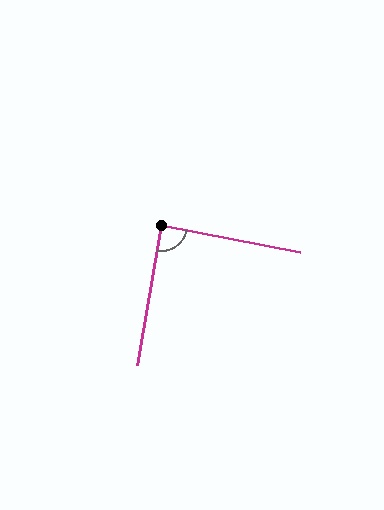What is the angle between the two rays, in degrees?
Approximately 89 degrees.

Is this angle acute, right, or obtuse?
It is approximately a right angle.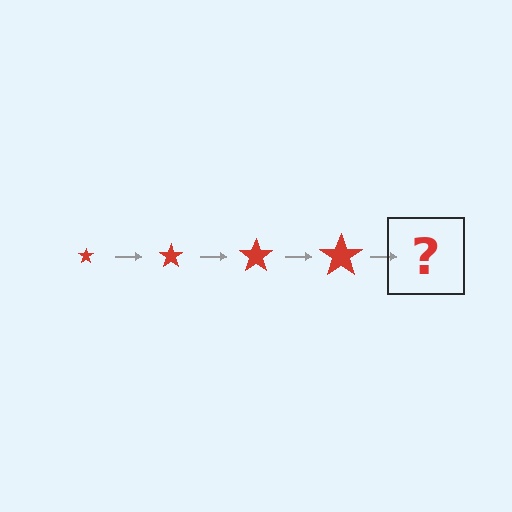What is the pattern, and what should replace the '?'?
The pattern is that the star gets progressively larger each step. The '?' should be a red star, larger than the previous one.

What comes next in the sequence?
The next element should be a red star, larger than the previous one.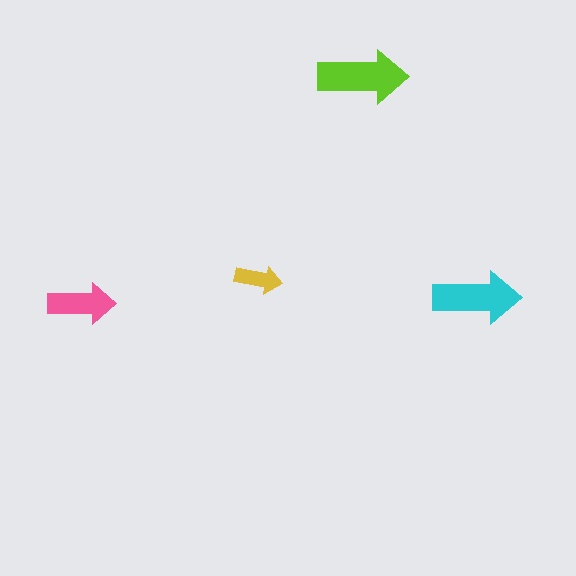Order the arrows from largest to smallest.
the lime one, the cyan one, the pink one, the yellow one.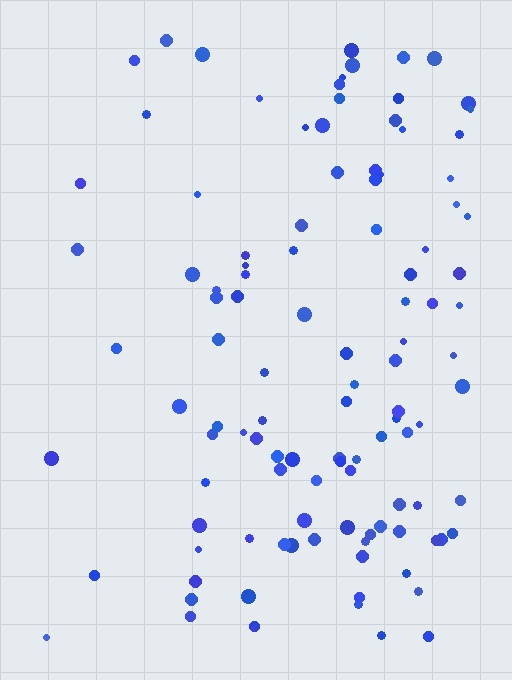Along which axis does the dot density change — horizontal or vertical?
Horizontal.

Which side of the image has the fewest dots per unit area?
The left.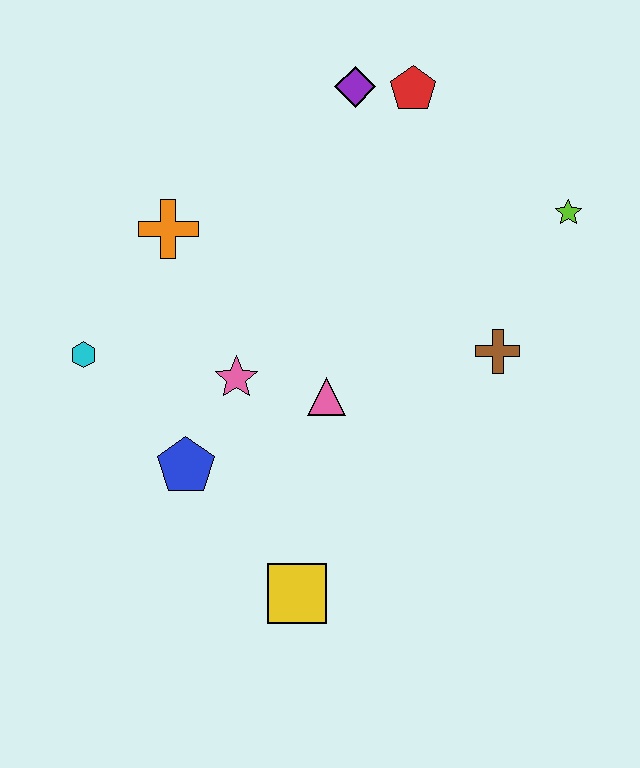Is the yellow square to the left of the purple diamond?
Yes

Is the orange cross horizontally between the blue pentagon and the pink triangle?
No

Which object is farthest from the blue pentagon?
The lime star is farthest from the blue pentagon.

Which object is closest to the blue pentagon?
The pink star is closest to the blue pentagon.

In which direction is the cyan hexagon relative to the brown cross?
The cyan hexagon is to the left of the brown cross.